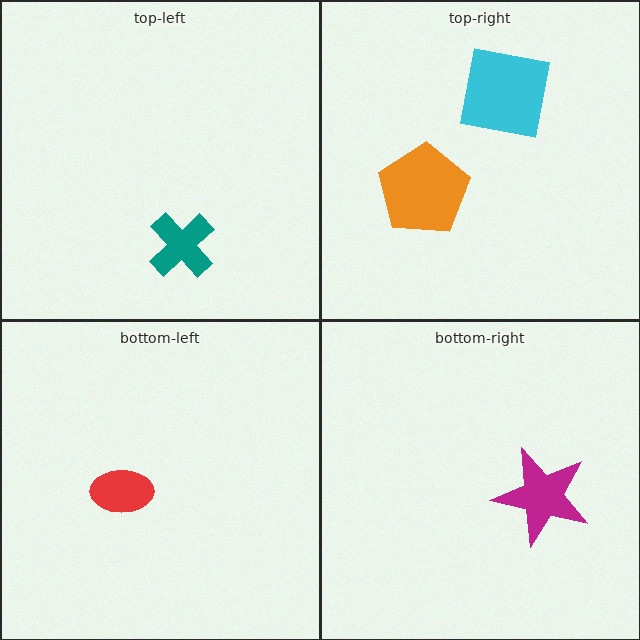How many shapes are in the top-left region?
1.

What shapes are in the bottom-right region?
The magenta star.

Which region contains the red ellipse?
The bottom-left region.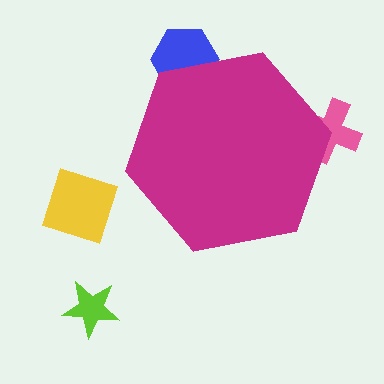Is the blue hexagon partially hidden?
Yes, the blue hexagon is partially hidden behind the magenta hexagon.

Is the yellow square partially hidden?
No, the yellow square is fully visible.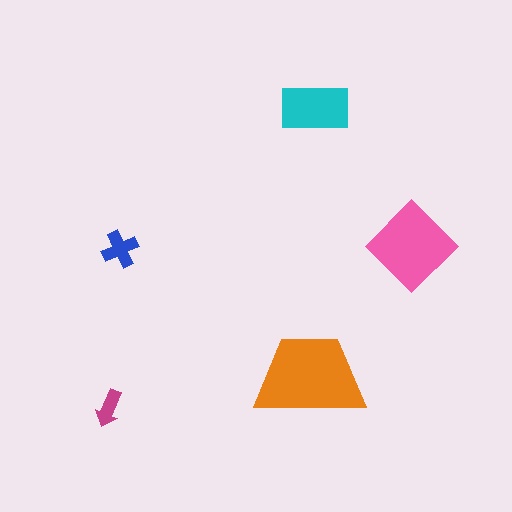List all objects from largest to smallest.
The orange trapezoid, the pink diamond, the cyan rectangle, the blue cross, the magenta arrow.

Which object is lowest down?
The magenta arrow is bottommost.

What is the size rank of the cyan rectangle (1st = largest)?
3rd.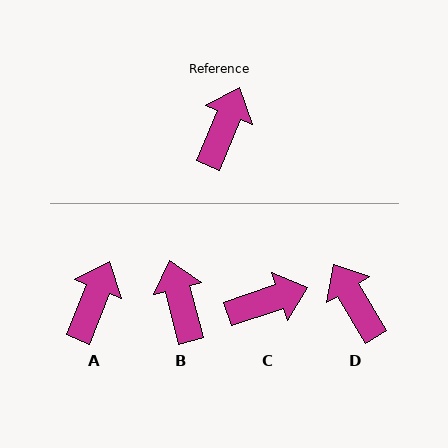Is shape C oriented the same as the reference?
No, it is off by about 49 degrees.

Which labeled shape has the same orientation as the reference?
A.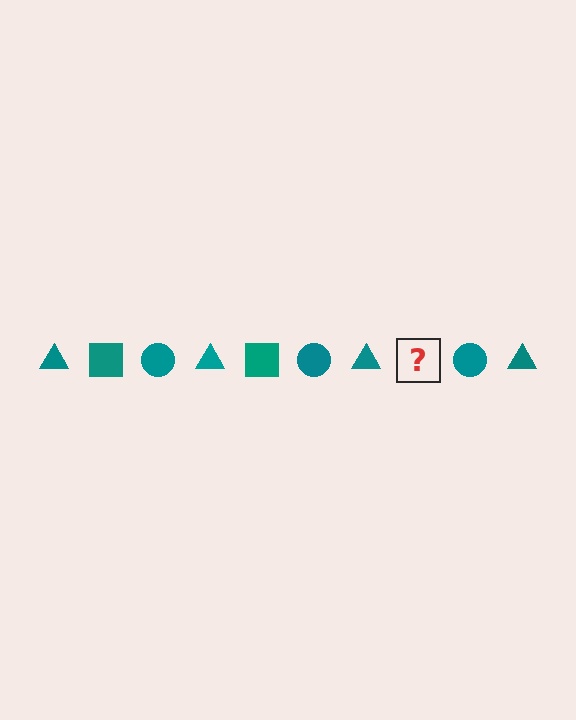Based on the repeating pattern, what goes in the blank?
The blank should be a teal square.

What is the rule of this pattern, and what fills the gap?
The rule is that the pattern cycles through triangle, square, circle shapes in teal. The gap should be filled with a teal square.